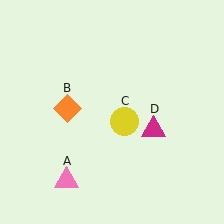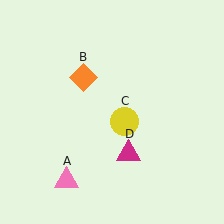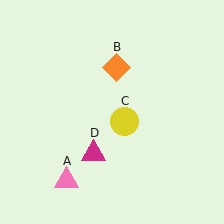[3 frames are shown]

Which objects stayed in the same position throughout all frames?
Pink triangle (object A) and yellow circle (object C) remained stationary.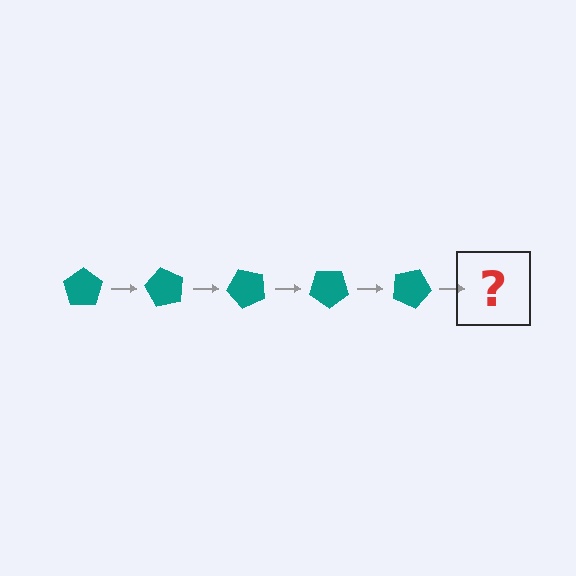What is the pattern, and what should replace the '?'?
The pattern is that the pentagon rotates 60 degrees each step. The '?' should be a teal pentagon rotated 300 degrees.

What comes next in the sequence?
The next element should be a teal pentagon rotated 300 degrees.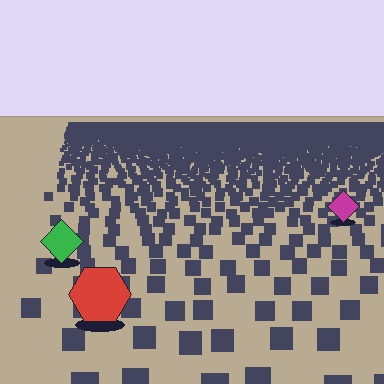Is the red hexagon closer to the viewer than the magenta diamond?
Yes. The red hexagon is closer — you can tell from the texture gradient: the ground texture is coarser near it.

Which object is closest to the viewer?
The red hexagon is closest. The texture marks near it are larger and more spread out.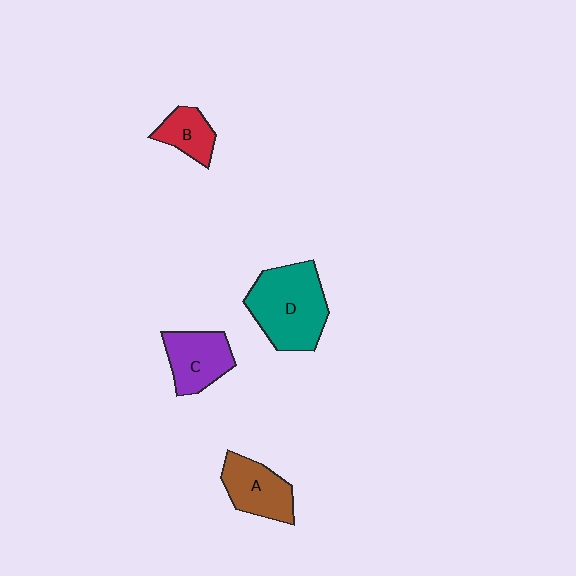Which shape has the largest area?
Shape D (teal).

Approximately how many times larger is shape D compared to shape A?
Approximately 1.6 times.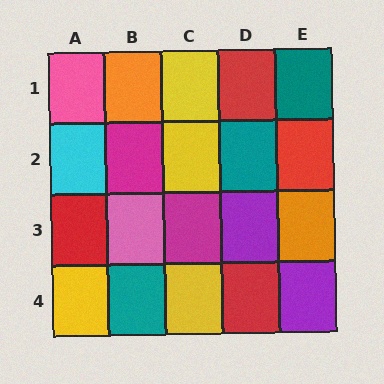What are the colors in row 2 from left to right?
Cyan, magenta, yellow, teal, red.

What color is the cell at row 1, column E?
Teal.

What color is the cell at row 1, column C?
Yellow.